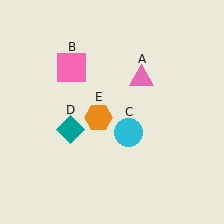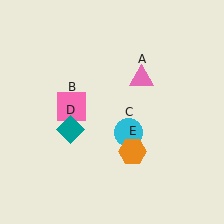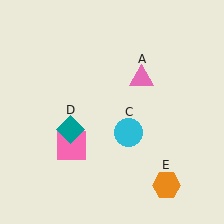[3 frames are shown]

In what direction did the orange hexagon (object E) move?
The orange hexagon (object E) moved down and to the right.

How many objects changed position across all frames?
2 objects changed position: pink square (object B), orange hexagon (object E).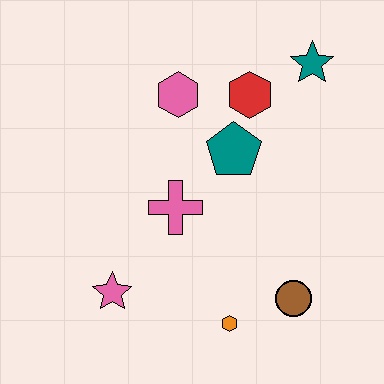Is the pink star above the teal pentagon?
No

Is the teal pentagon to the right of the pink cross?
Yes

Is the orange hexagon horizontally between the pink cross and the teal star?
Yes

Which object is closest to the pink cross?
The teal pentagon is closest to the pink cross.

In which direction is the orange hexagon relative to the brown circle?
The orange hexagon is to the left of the brown circle.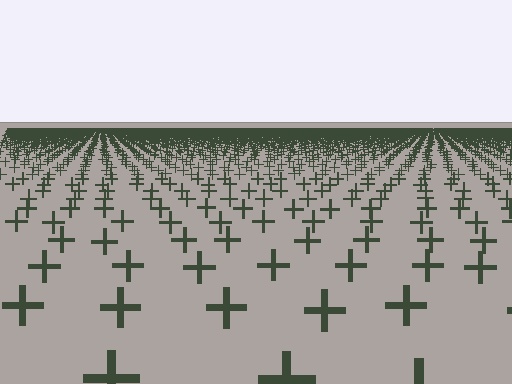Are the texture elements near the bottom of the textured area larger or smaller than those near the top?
Larger. Near the bottom, elements are closer to the viewer and appear at a bigger on-screen size.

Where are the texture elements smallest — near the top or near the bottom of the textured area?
Near the top.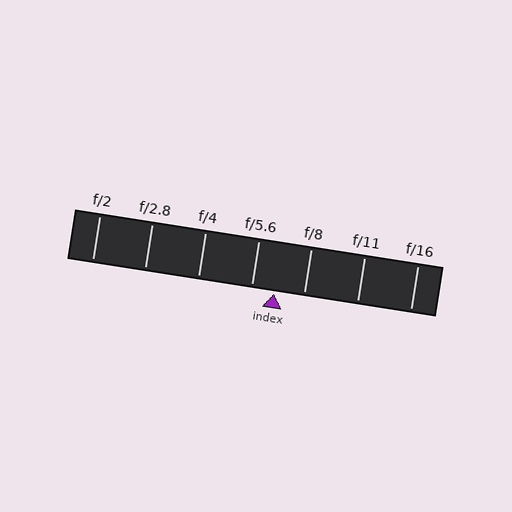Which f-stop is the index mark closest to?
The index mark is closest to f/5.6.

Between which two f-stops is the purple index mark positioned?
The index mark is between f/5.6 and f/8.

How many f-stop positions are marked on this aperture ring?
There are 7 f-stop positions marked.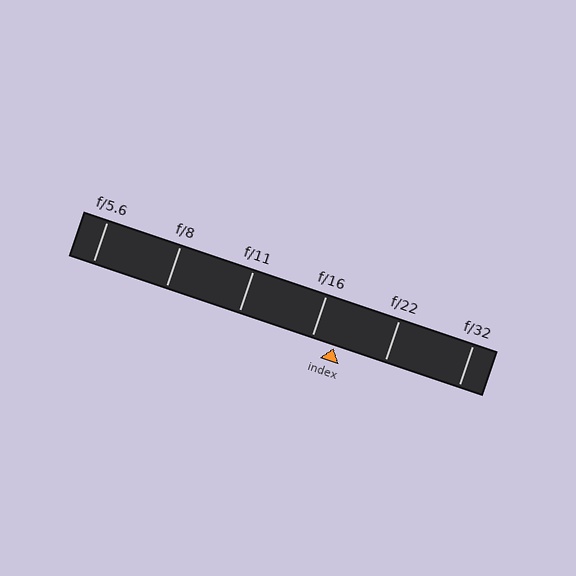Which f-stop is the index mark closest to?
The index mark is closest to f/16.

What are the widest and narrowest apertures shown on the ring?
The widest aperture shown is f/5.6 and the narrowest is f/32.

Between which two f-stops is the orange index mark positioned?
The index mark is between f/16 and f/22.